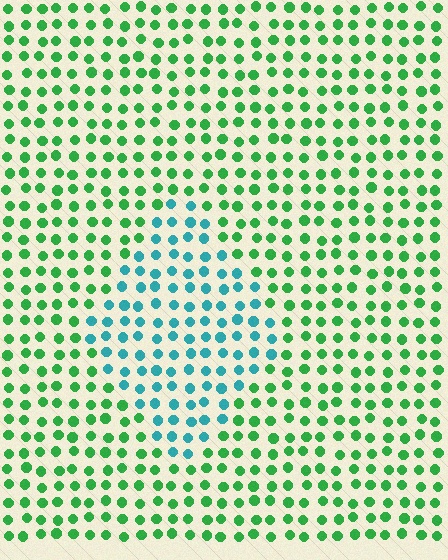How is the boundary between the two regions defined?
The boundary is defined purely by a slight shift in hue (about 52 degrees). Spacing, size, and orientation are identical on both sides.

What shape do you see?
I see a diamond.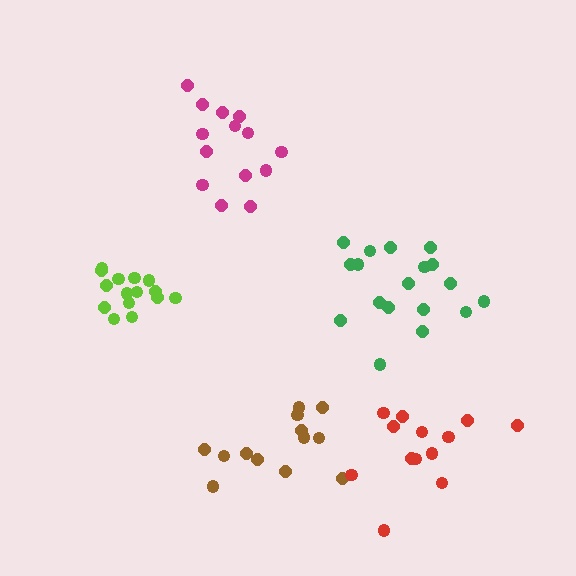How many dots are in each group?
Group 1: 14 dots, Group 2: 18 dots, Group 3: 13 dots, Group 4: 13 dots, Group 5: 15 dots (73 total).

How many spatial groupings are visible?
There are 5 spatial groupings.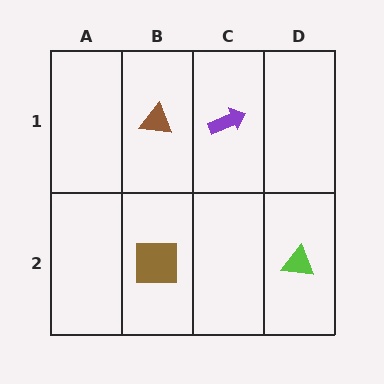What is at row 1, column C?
A purple arrow.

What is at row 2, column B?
A brown square.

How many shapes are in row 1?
2 shapes.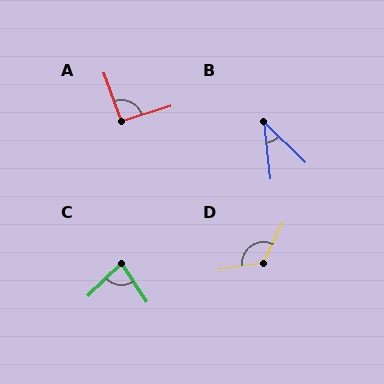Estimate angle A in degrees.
Approximately 93 degrees.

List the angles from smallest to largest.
B (39°), C (79°), A (93°), D (124°).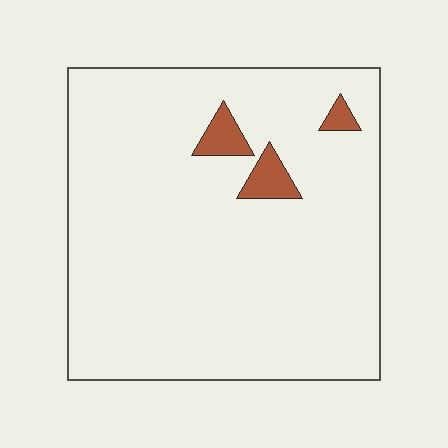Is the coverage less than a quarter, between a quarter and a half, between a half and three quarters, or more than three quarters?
Less than a quarter.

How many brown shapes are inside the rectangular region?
3.